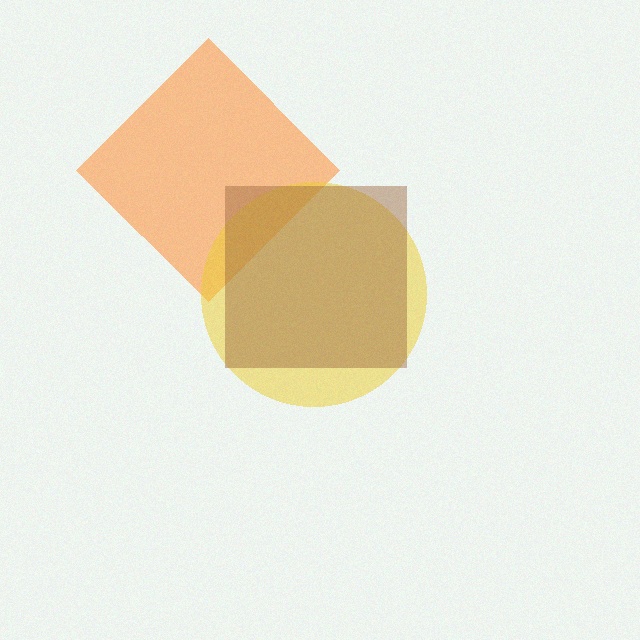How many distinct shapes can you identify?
There are 3 distinct shapes: an orange diamond, a yellow circle, a brown square.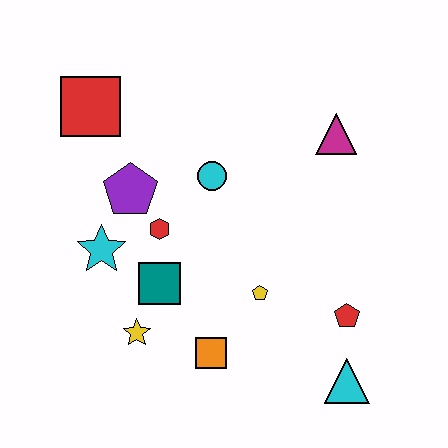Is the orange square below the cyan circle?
Yes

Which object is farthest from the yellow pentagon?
The red square is farthest from the yellow pentagon.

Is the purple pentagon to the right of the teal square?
No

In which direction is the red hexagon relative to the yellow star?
The red hexagon is above the yellow star.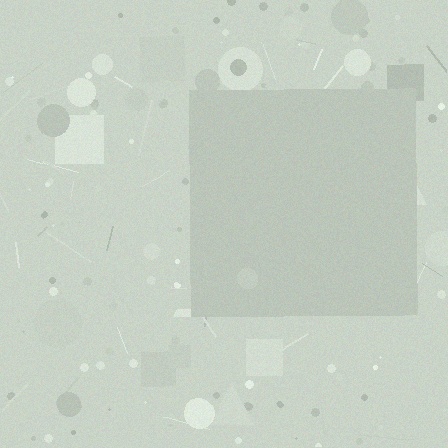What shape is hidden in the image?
A square is hidden in the image.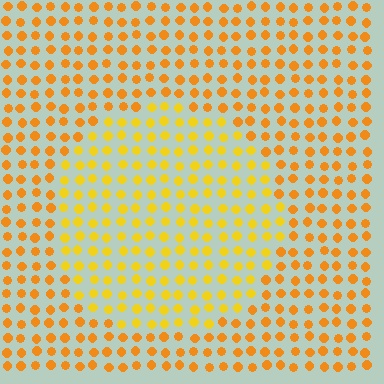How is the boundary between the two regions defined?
The boundary is defined purely by a slight shift in hue (about 20 degrees). Spacing, size, and orientation are identical on both sides.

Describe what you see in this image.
The image is filled with small orange elements in a uniform arrangement. A circle-shaped region is visible where the elements are tinted to a slightly different hue, forming a subtle color boundary.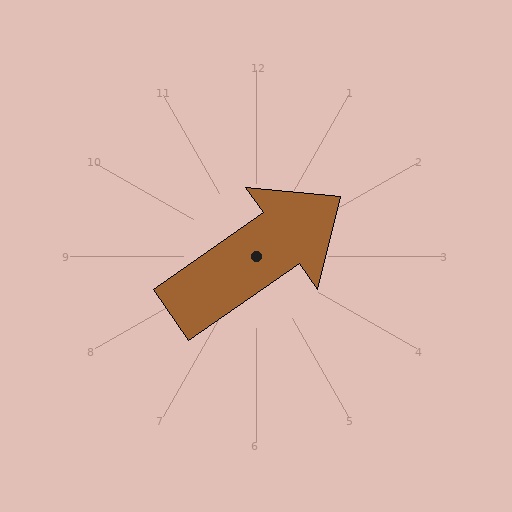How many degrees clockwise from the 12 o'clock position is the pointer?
Approximately 55 degrees.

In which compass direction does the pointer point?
Northeast.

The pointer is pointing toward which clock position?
Roughly 2 o'clock.